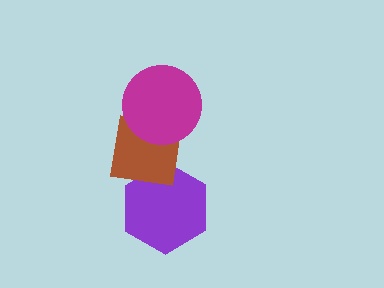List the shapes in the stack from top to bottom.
From top to bottom: the magenta circle, the brown square, the purple hexagon.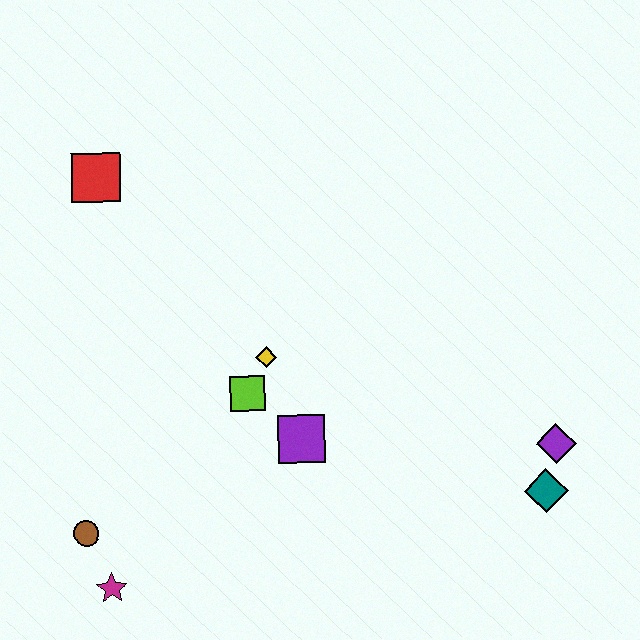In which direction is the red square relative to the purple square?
The red square is above the purple square.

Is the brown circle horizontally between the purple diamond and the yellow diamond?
No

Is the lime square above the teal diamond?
Yes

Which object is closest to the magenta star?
The brown circle is closest to the magenta star.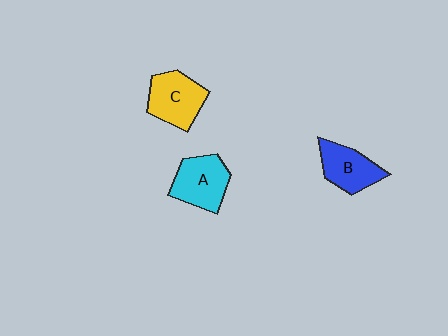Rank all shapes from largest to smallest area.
From largest to smallest: A (cyan), C (yellow), B (blue).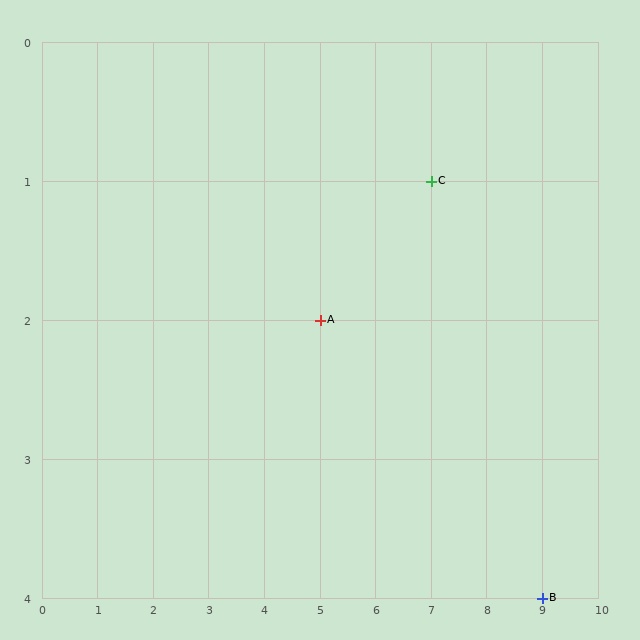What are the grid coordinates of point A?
Point A is at grid coordinates (5, 2).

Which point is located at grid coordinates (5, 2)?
Point A is at (5, 2).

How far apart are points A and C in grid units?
Points A and C are 2 columns and 1 row apart (about 2.2 grid units diagonally).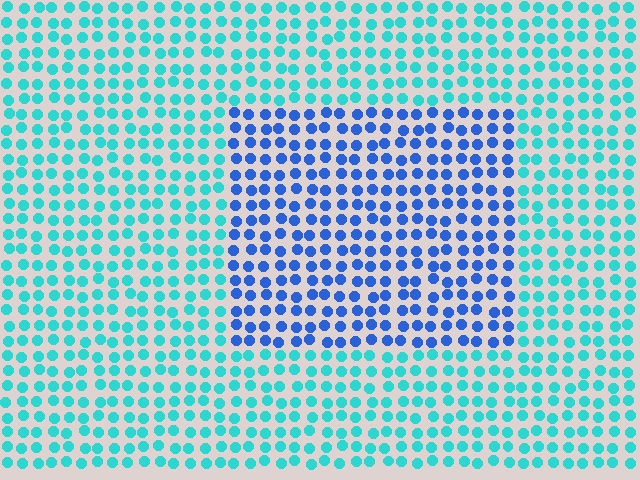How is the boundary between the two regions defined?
The boundary is defined purely by a slight shift in hue (about 44 degrees). Spacing, size, and orientation are identical on both sides.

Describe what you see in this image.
The image is filled with small cyan elements in a uniform arrangement. A rectangle-shaped region is visible where the elements are tinted to a slightly different hue, forming a subtle color boundary.